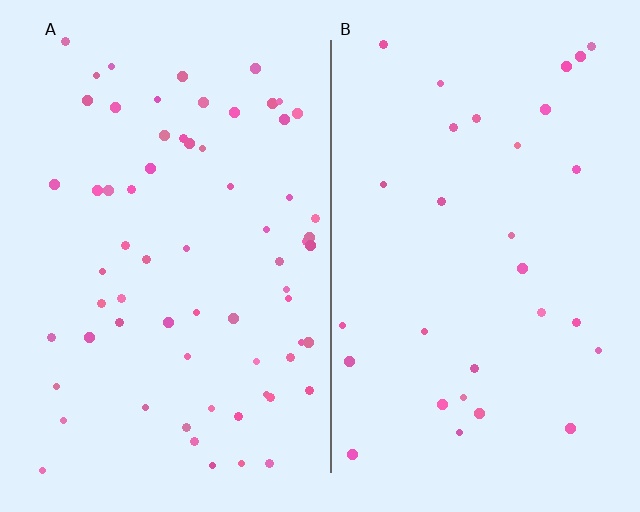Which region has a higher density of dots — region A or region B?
A (the left).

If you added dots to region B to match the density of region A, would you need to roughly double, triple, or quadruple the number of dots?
Approximately double.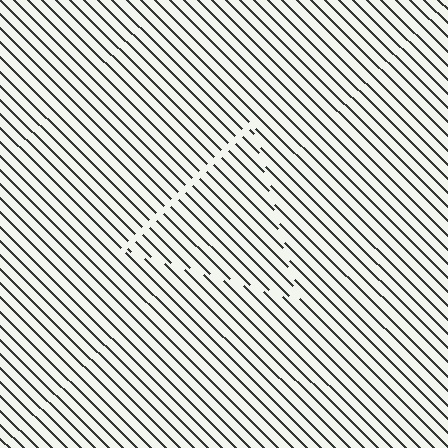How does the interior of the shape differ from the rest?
The interior of the shape contains the same grating, shifted by half a period — the contour is defined by the phase discontinuity where line-ends from the inner and outer gratings abut.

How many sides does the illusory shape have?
3 sides — the line-ends trace a triangle.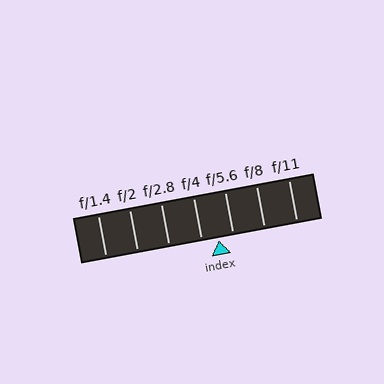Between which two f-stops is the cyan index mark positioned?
The index mark is between f/4 and f/5.6.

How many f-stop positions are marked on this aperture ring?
There are 7 f-stop positions marked.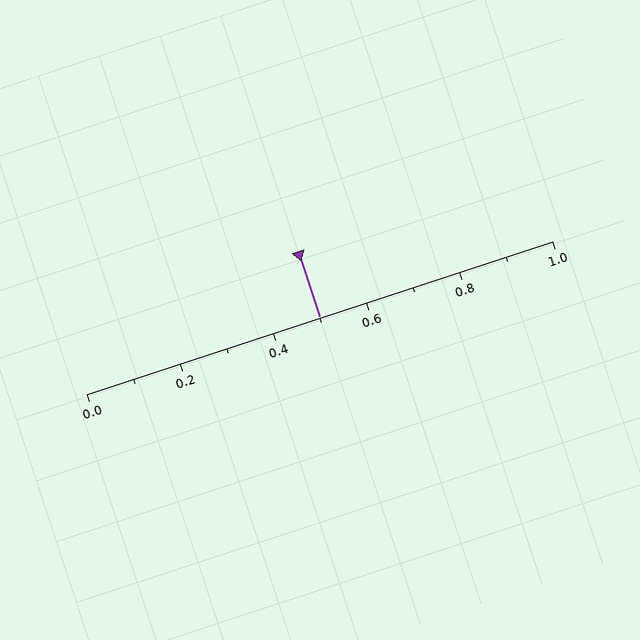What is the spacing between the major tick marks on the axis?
The major ticks are spaced 0.2 apart.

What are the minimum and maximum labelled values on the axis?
The axis runs from 0.0 to 1.0.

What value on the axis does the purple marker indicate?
The marker indicates approximately 0.5.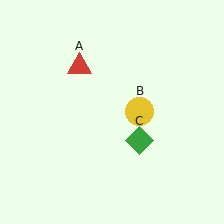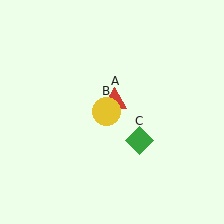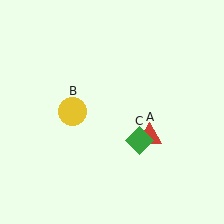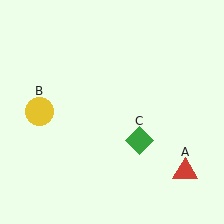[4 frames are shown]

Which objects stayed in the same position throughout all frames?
Green diamond (object C) remained stationary.